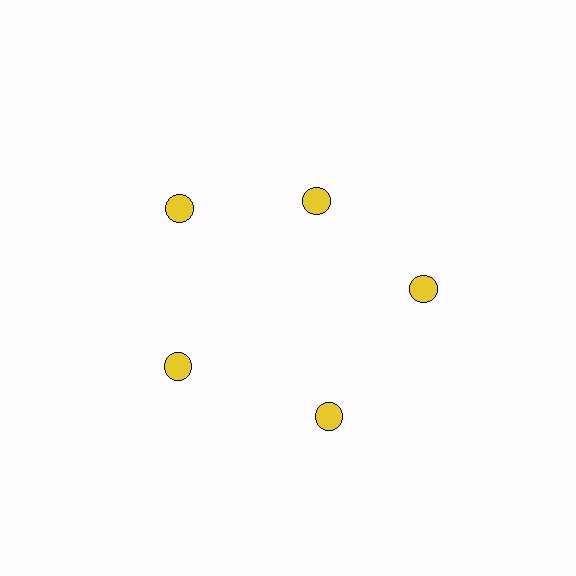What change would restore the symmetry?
The symmetry would be restored by moving it outward, back onto the ring so that all 5 circles sit at equal angles and equal distance from the center.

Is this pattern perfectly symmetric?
No. The 5 yellow circles are arranged in a ring, but one element near the 1 o'clock position is pulled inward toward the center, breaking the 5-fold rotational symmetry.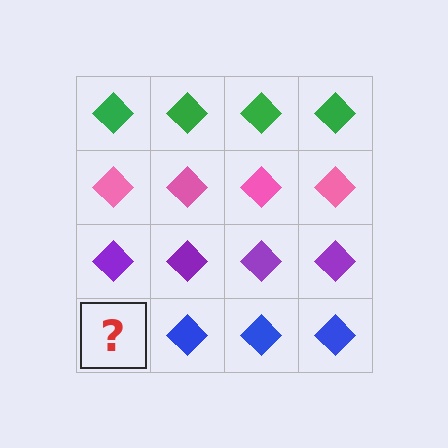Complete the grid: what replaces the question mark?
The question mark should be replaced with a blue diamond.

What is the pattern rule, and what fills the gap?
The rule is that each row has a consistent color. The gap should be filled with a blue diamond.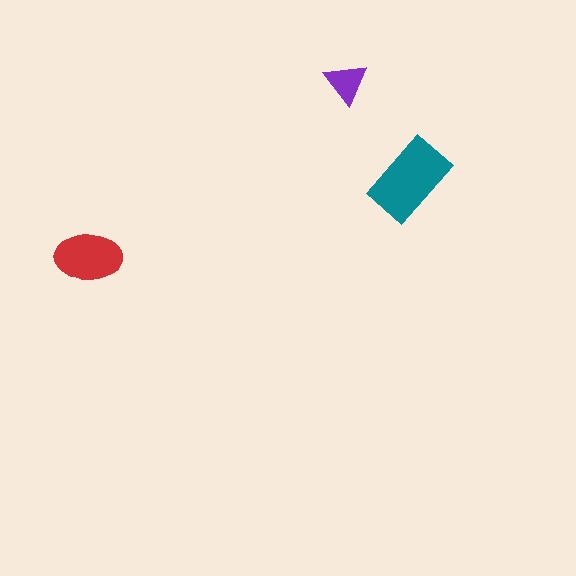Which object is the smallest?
The purple triangle.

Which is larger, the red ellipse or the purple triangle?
The red ellipse.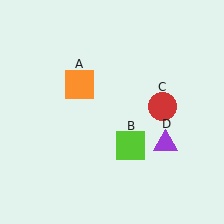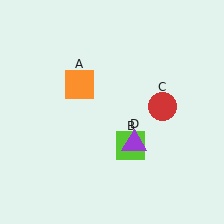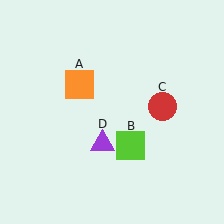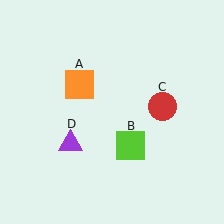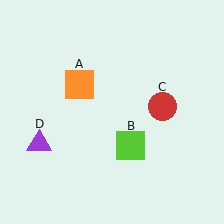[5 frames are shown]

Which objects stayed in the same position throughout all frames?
Orange square (object A) and lime square (object B) and red circle (object C) remained stationary.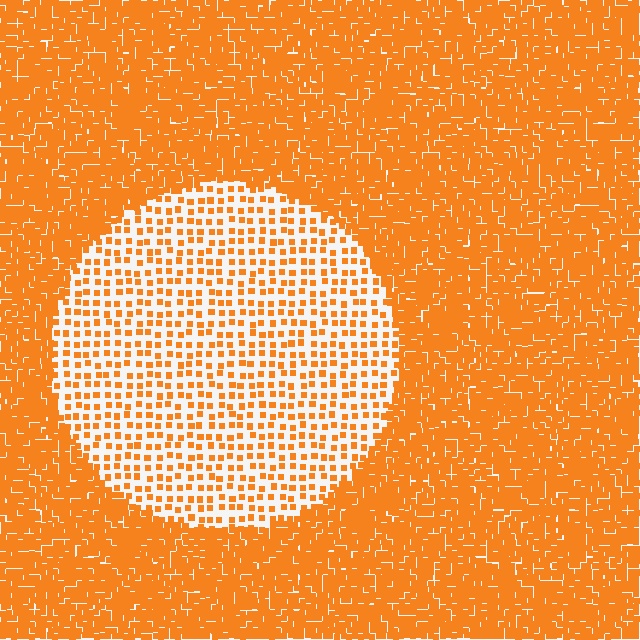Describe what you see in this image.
The image contains small orange elements arranged at two different densities. A circle-shaped region is visible where the elements are less densely packed than the surrounding area.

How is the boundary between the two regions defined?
The boundary is defined by a change in element density (approximately 3.1x ratio). All elements are the same color, size, and shape.